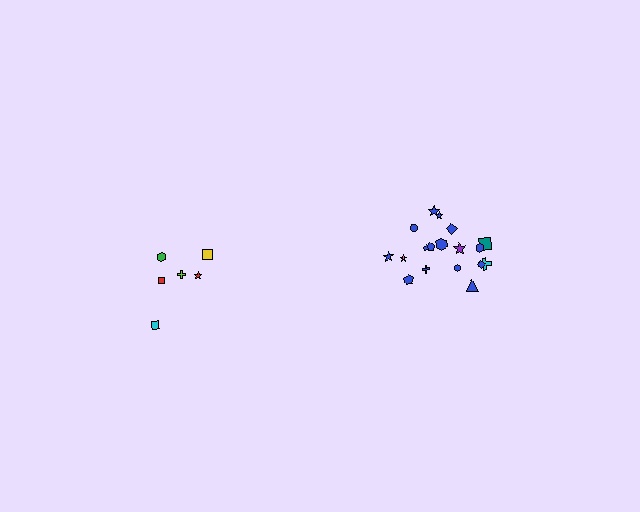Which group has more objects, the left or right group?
The right group.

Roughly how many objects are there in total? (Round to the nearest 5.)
Roughly 25 objects in total.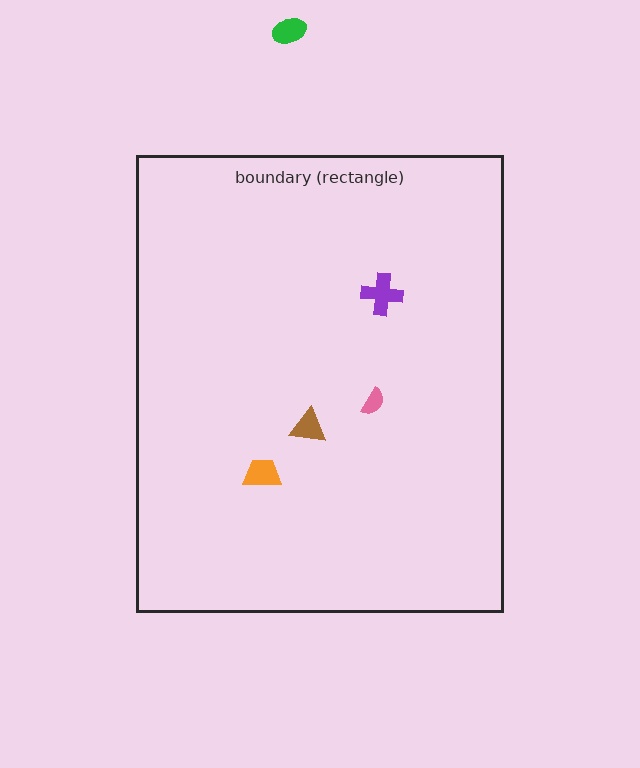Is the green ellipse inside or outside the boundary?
Outside.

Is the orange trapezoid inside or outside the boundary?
Inside.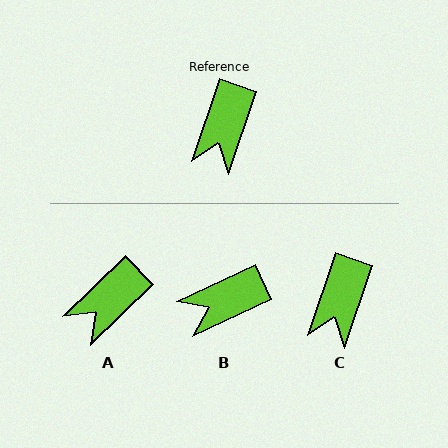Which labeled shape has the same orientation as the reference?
C.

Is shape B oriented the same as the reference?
No, it is off by about 46 degrees.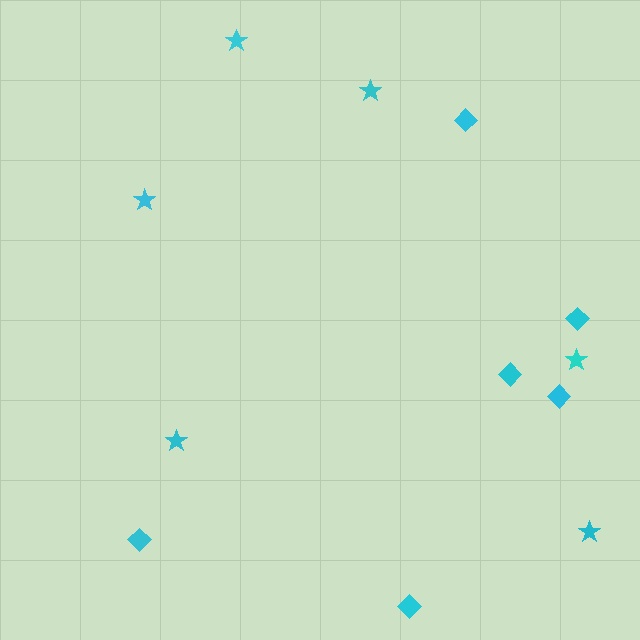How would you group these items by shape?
There are 2 groups: one group of diamonds (6) and one group of stars (6).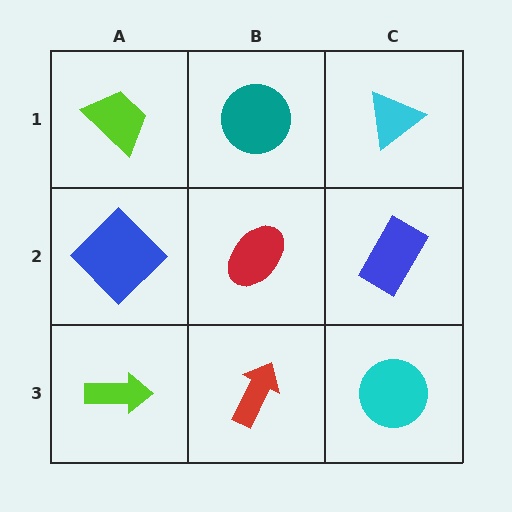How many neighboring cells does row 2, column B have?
4.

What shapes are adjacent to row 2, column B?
A teal circle (row 1, column B), a red arrow (row 3, column B), a blue diamond (row 2, column A), a blue rectangle (row 2, column C).